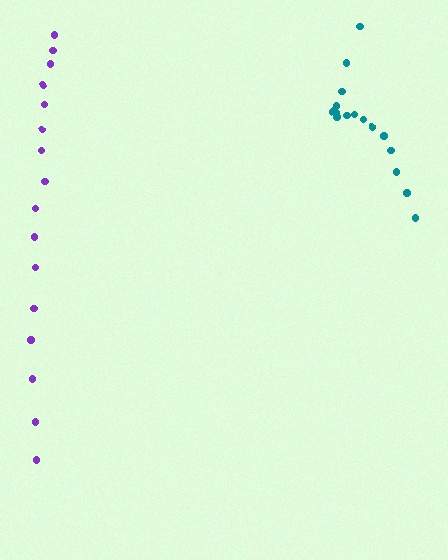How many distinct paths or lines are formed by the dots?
There are 2 distinct paths.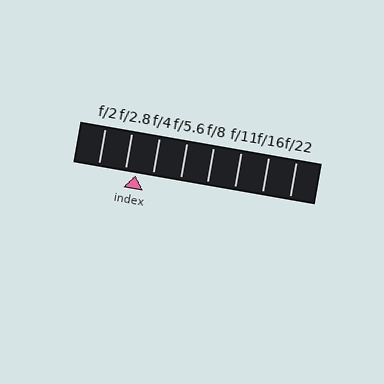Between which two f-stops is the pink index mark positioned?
The index mark is between f/2.8 and f/4.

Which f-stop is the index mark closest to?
The index mark is closest to f/2.8.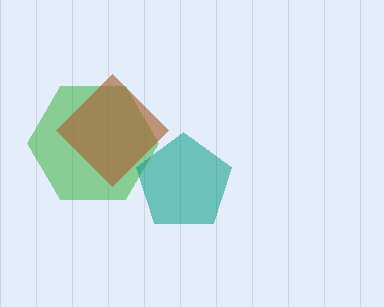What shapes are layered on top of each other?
The layered shapes are: a green hexagon, a brown diamond, a teal pentagon.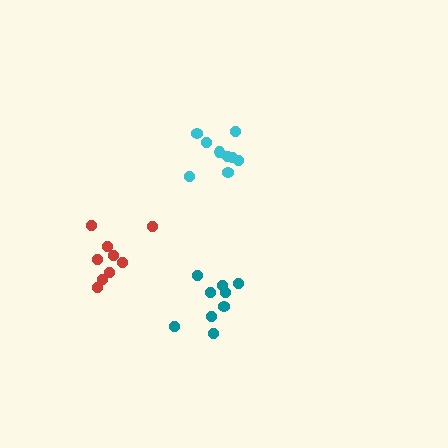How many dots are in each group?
Group 1: 9 dots, Group 2: 9 dots, Group 3: 9 dots (27 total).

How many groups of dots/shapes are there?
There are 3 groups.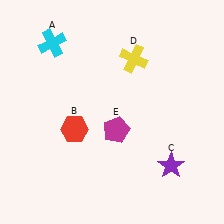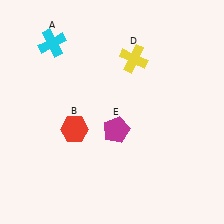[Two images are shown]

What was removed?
The purple star (C) was removed in Image 2.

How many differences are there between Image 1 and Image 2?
There is 1 difference between the two images.